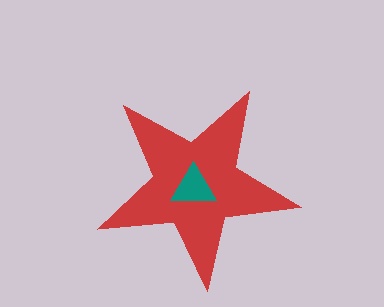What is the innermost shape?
The teal triangle.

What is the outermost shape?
The red star.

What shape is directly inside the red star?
The teal triangle.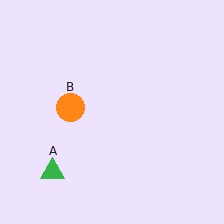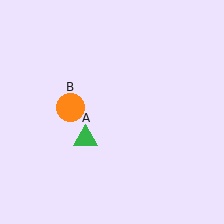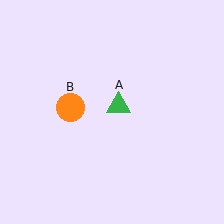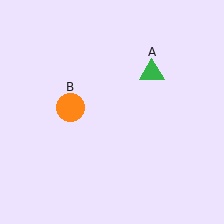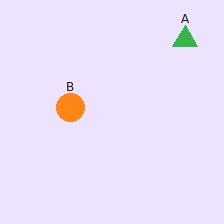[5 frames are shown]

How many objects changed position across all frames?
1 object changed position: green triangle (object A).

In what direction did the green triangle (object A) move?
The green triangle (object A) moved up and to the right.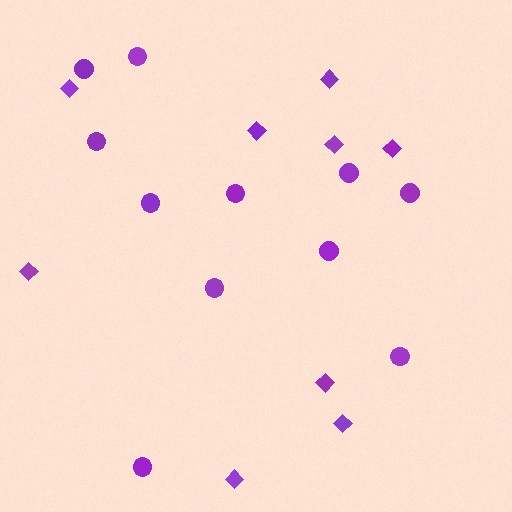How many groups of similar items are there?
There are 2 groups: one group of circles (11) and one group of diamonds (9).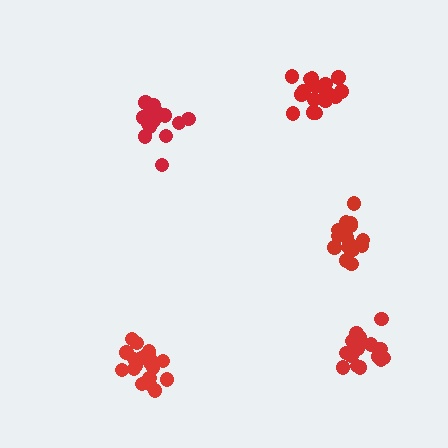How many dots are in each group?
Group 1: 17 dots, Group 2: 18 dots, Group 3: 16 dots, Group 4: 20 dots, Group 5: 16 dots (87 total).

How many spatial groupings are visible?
There are 5 spatial groupings.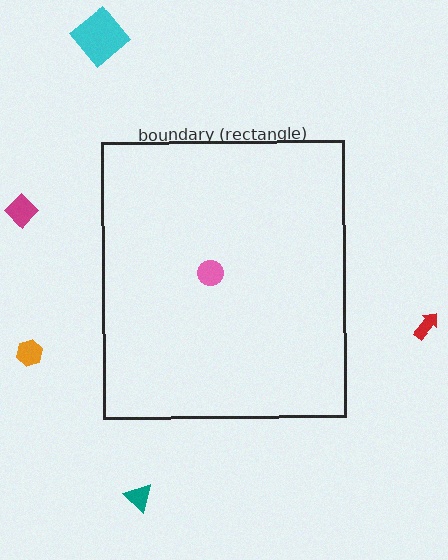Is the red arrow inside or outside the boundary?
Outside.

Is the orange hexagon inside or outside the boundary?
Outside.